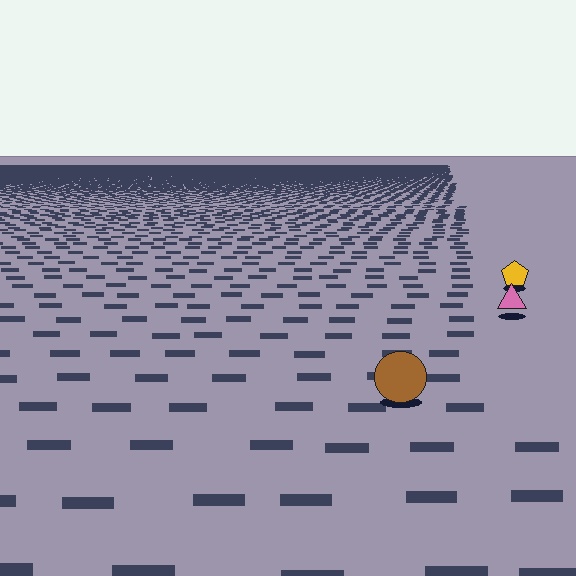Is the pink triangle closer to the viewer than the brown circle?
No. The brown circle is closer — you can tell from the texture gradient: the ground texture is coarser near it.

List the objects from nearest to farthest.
From nearest to farthest: the brown circle, the pink triangle, the yellow pentagon.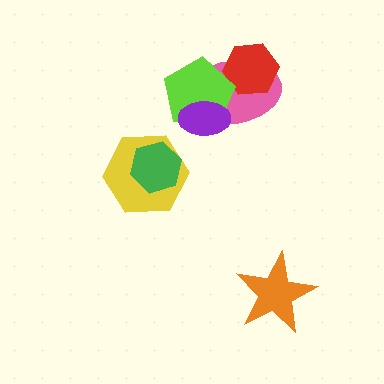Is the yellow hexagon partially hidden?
Yes, it is partially covered by another shape.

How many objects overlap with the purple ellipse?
2 objects overlap with the purple ellipse.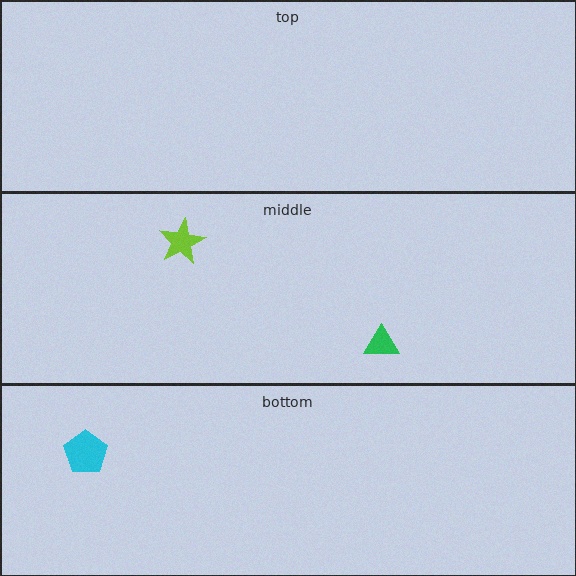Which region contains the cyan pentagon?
The bottom region.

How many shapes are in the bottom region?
1.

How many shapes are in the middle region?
2.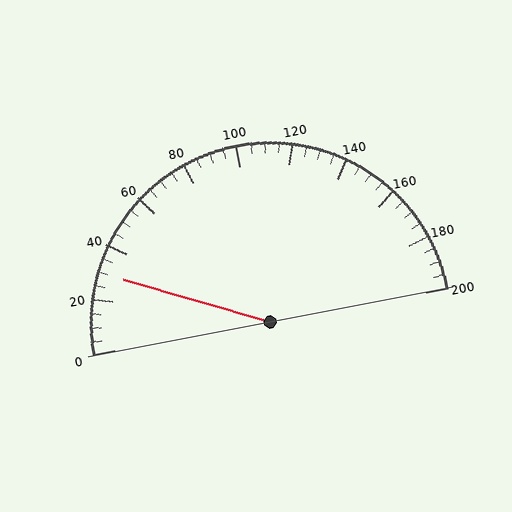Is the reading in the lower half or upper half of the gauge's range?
The reading is in the lower half of the range (0 to 200).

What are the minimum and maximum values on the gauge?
The gauge ranges from 0 to 200.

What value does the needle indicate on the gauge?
The needle indicates approximately 30.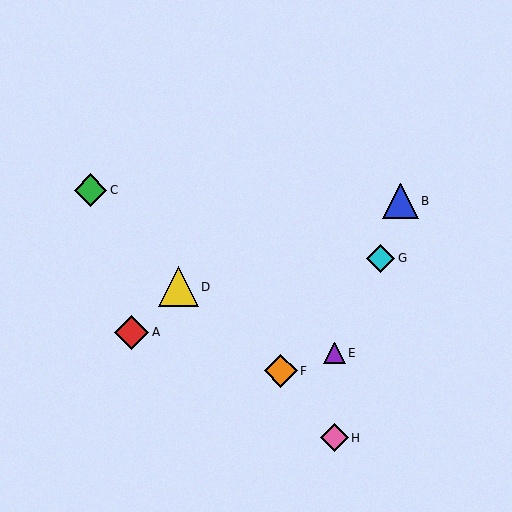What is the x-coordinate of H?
Object H is at x≈334.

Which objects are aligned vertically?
Objects E, H are aligned vertically.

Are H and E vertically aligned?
Yes, both are at x≈334.